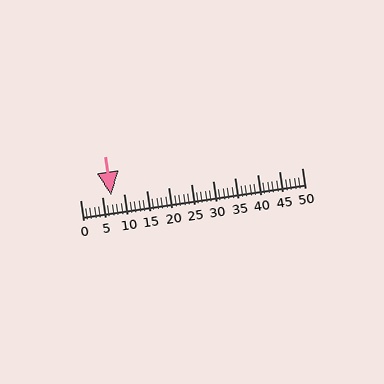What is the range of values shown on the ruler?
The ruler shows values from 0 to 50.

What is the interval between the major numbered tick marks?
The major tick marks are spaced 5 units apart.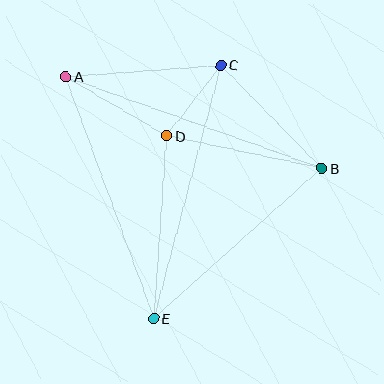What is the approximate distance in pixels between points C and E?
The distance between C and E is approximately 262 pixels.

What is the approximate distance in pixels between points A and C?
The distance between A and C is approximately 155 pixels.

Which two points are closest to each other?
Points C and D are closest to each other.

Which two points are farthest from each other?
Points A and B are farthest from each other.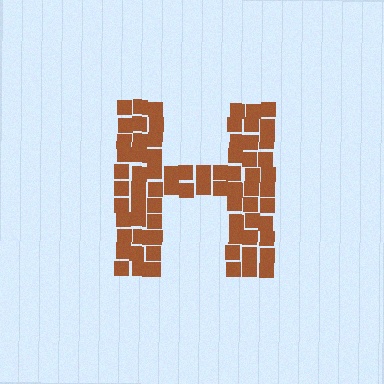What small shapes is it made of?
It is made of small squares.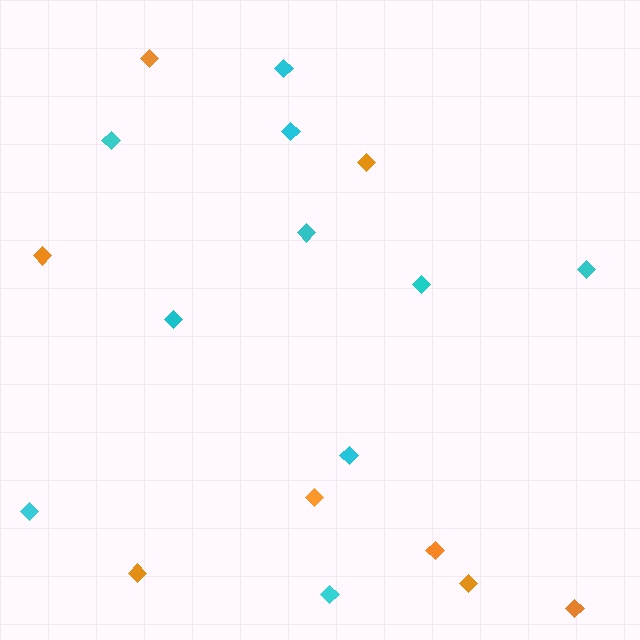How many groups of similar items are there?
There are 2 groups: one group of cyan diamonds (10) and one group of orange diamonds (8).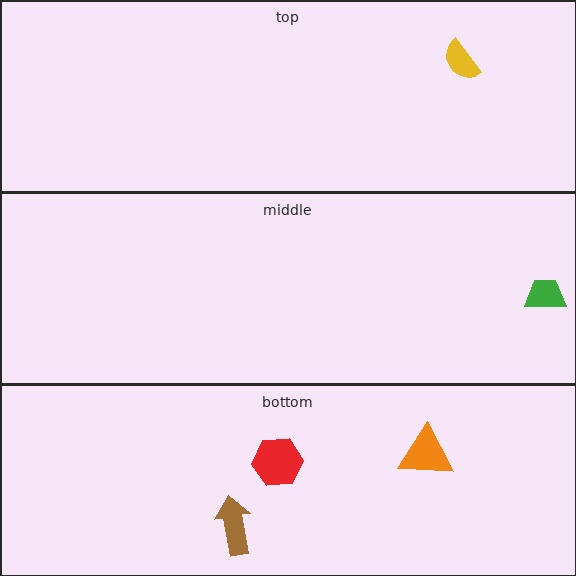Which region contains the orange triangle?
The bottom region.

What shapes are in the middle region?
The green trapezoid.